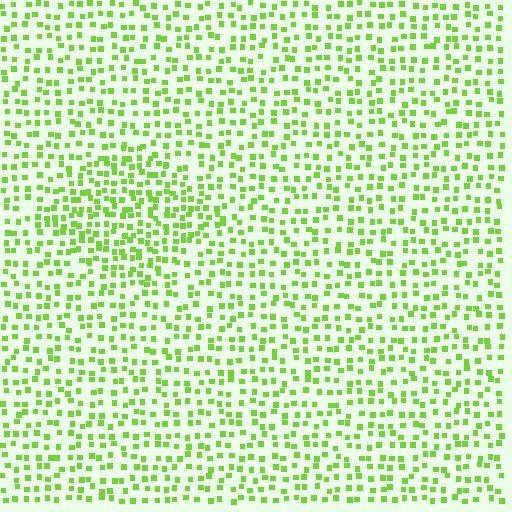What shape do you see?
I see a diamond.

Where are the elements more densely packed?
The elements are more densely packed inside the diamond boundary.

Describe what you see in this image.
The image contains small lime elements arranged at two different densities. A diamond-shaped region is visible where the elements are more densely packed than the surrounding area.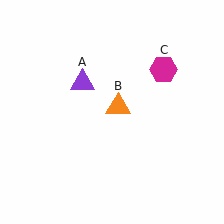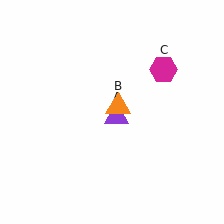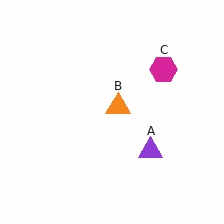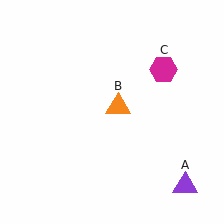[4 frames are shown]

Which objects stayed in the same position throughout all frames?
Orange triangle (object B) and magenta hexagon (object C) remained stationary.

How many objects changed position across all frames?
1 object changed position: purple triangle (object A).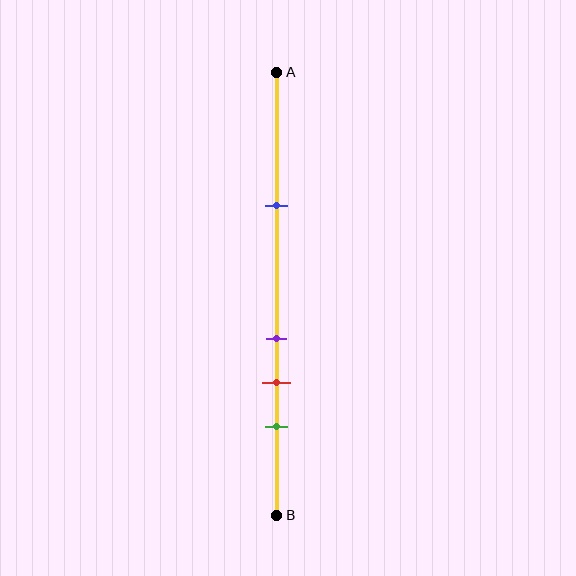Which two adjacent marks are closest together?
The purple and red marks are the closest adjacent pair.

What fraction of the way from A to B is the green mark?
The green mark is approximately 80% (0.8) of the way from A to B.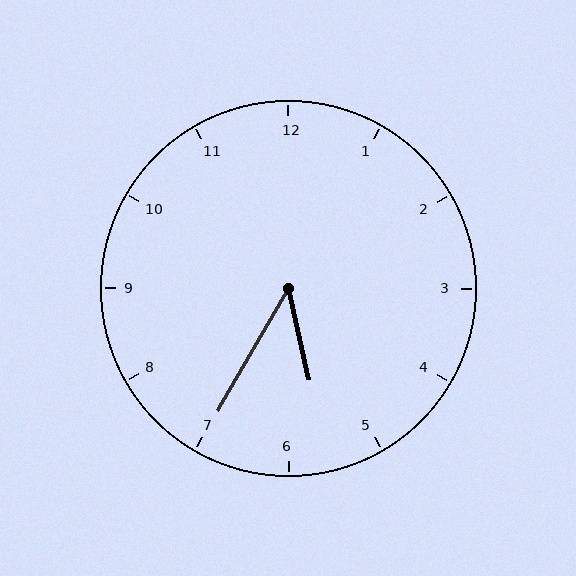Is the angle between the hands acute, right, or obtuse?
It is acute.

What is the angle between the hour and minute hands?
Approximately 42 degrees.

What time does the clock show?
5:35.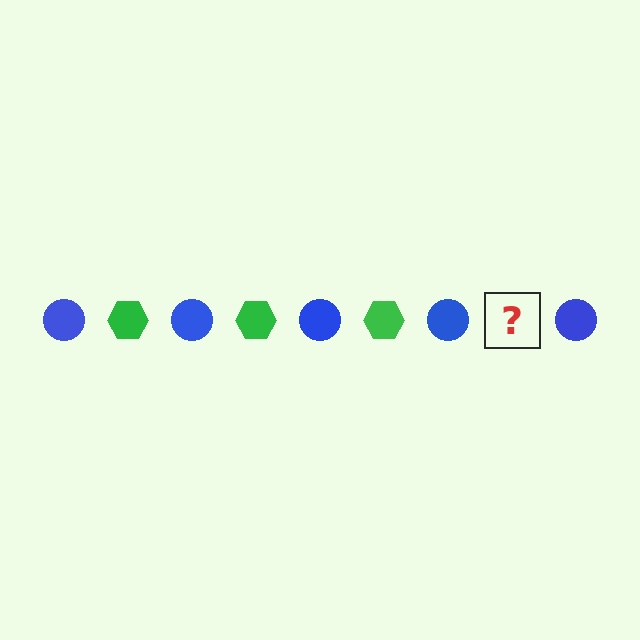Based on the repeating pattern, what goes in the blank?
The blank should be a green hexagon.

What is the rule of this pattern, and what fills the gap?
The rule is that the pattern alternates between blue circle and green hexagon. The gap should be filled with a green hexagon.